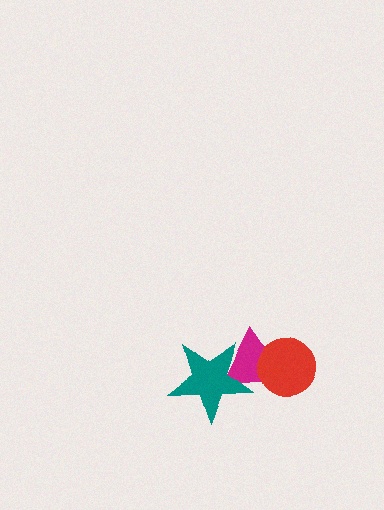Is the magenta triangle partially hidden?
Yes, it is partially covered by another shape.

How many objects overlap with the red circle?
1 object overlaps with the red circle.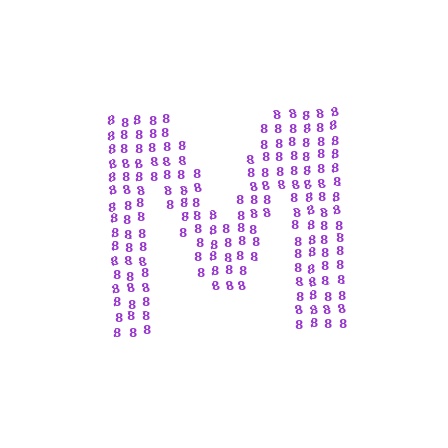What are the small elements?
The small elements are digit 8's.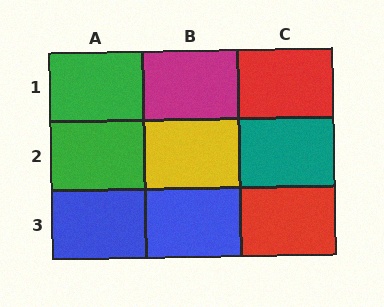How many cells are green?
2 cells are green.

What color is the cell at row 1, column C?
Red.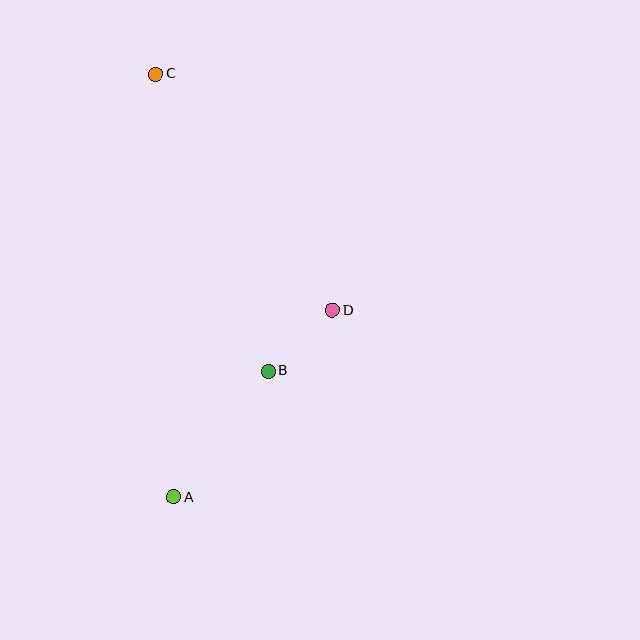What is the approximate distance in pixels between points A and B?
The distance between A and B is approximately 158 pixels.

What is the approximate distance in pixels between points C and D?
The distance between C and D is approximately 295 pixels.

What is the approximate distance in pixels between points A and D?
The distance between A and D is approximately 245 pixels.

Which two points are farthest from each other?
Points A and C are farthest from each other.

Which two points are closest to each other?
Points B and D are closest to each other.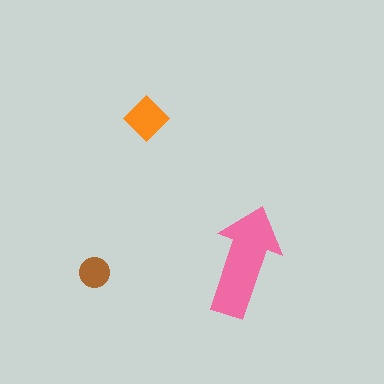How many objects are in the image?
There are 3 objects in the image.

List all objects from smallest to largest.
The brown circle, the orange diamond, the pink arrow.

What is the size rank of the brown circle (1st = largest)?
3rd.